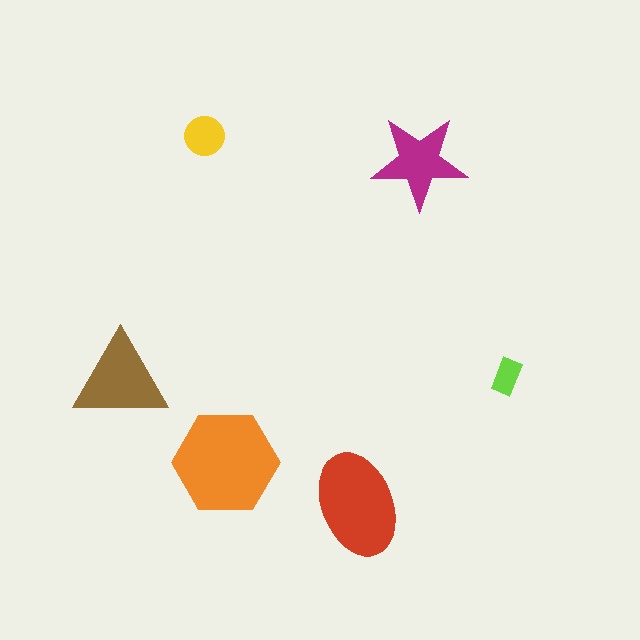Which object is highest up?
The yellow circle is topmost.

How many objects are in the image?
There are 6 objects in the image.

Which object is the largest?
The orange hexagon.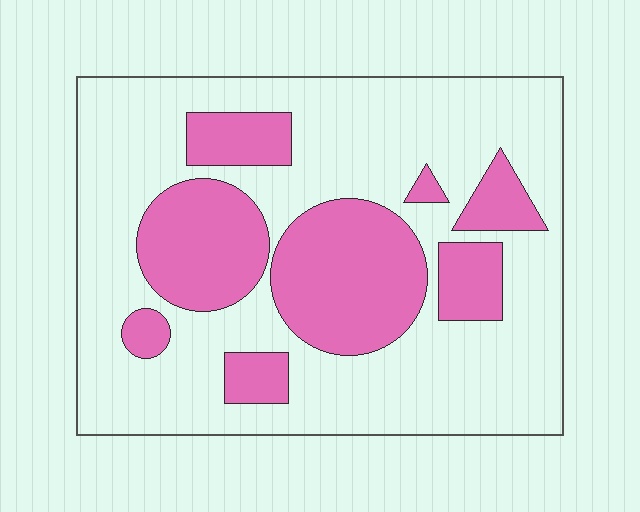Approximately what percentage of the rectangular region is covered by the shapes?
Approximately 30%.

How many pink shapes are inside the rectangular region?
8.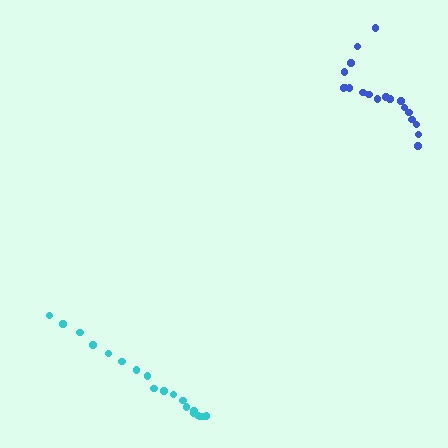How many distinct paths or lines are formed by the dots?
There are 2 distinct paths.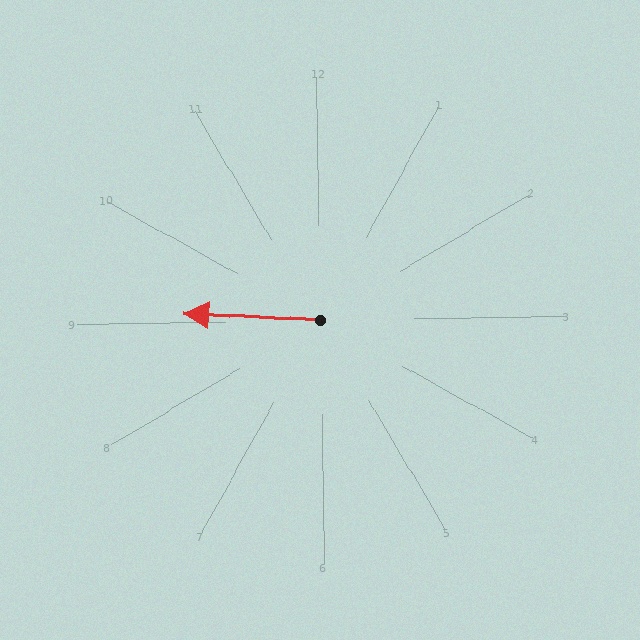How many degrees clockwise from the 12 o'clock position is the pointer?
Approximately 274 degrees.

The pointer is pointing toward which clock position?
Roughly 9 o'clock.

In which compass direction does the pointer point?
West.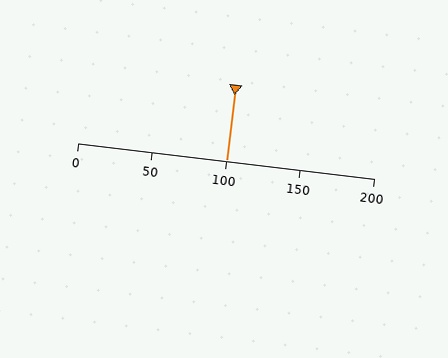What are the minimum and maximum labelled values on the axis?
The axis runs from 0 to 200.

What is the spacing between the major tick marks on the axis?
The major ticks are spaced 50 apart.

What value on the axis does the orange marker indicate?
The marker indicates approximately 100.